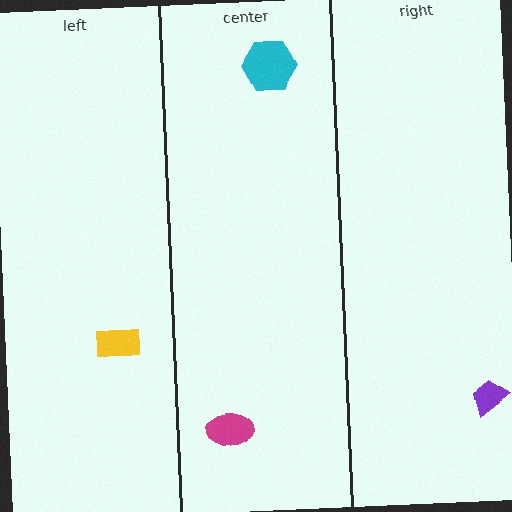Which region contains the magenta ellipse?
The center region.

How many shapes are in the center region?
2.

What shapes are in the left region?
The yellow rectangle.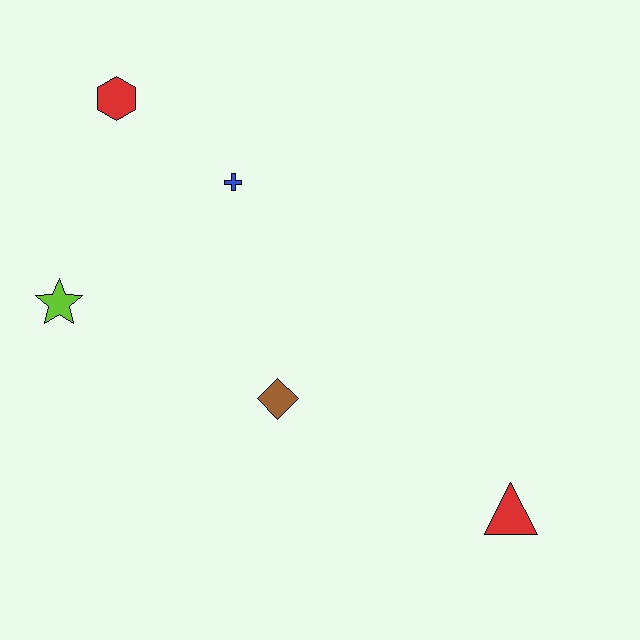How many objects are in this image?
There are 5 objects.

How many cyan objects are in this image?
There are no cyan objects.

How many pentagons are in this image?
There are no pentagons.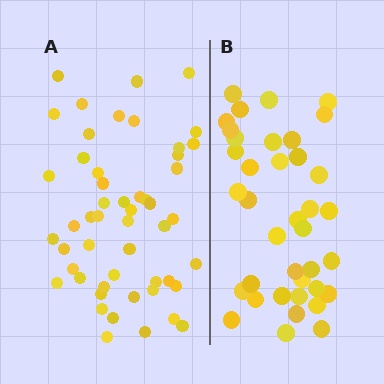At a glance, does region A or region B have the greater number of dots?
Region A (the left region) has more dots.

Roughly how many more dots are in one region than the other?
Region A has approximately 15 more dots than region B.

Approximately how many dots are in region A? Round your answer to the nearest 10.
About 50 dots. (The exact count is 51, which rounds to 50.)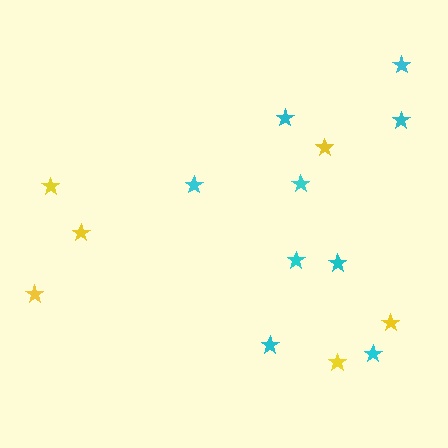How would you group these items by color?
There are 2 groups: one group of cyan stars (9) and one group of yellow stars (6).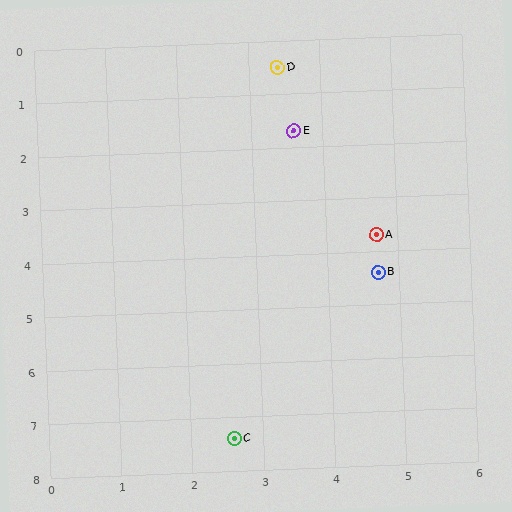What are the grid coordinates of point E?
Point E is at approximately (3.6, 1.7).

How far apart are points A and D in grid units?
Points A and D are about 3.5 grid units apart.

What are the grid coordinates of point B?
Point B is at approximately (4.7, 4.4).